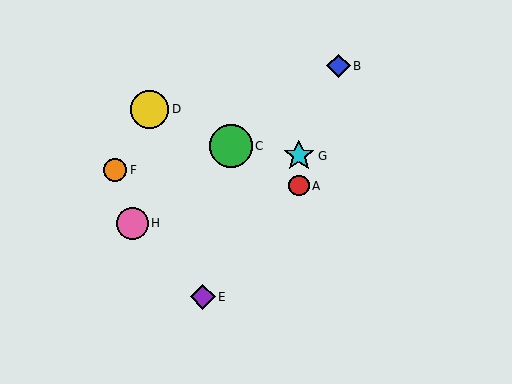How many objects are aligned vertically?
2 objects (A, G) are aligned vertically.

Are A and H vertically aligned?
No, A is at x≈299 and H is at x≈132.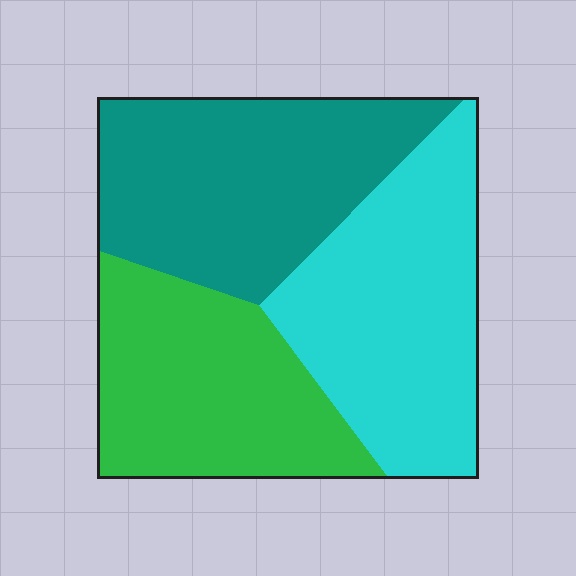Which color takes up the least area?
Green, at roughly 30%.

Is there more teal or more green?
Teal.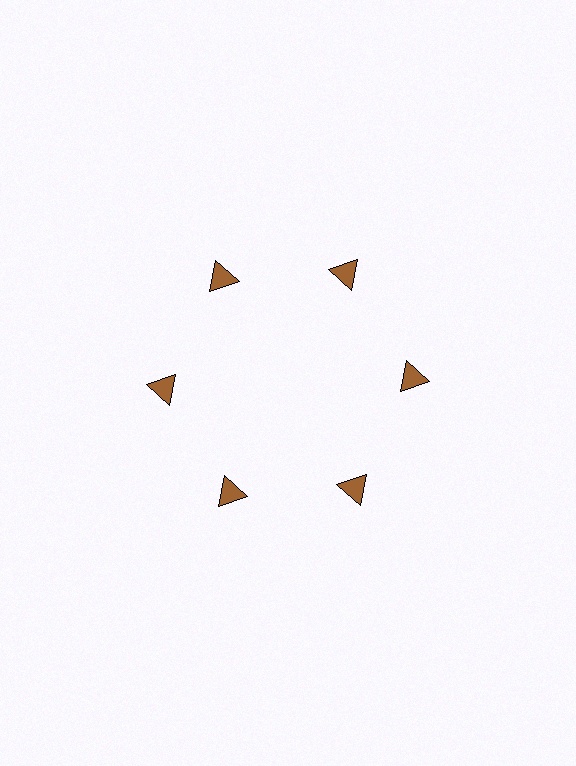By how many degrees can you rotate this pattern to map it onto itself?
The pattern maps onto itself every 60 degrees of rotation.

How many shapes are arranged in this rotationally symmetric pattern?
There are 6 shapes, arranged in 6 groups of 1.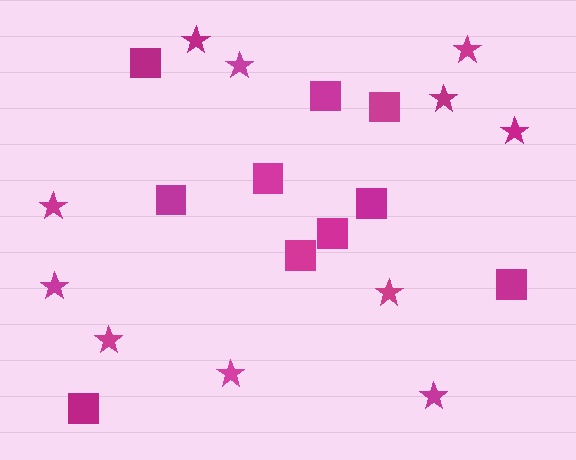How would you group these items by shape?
There are 2 groups: one group of squares (10) and one group of stars (11).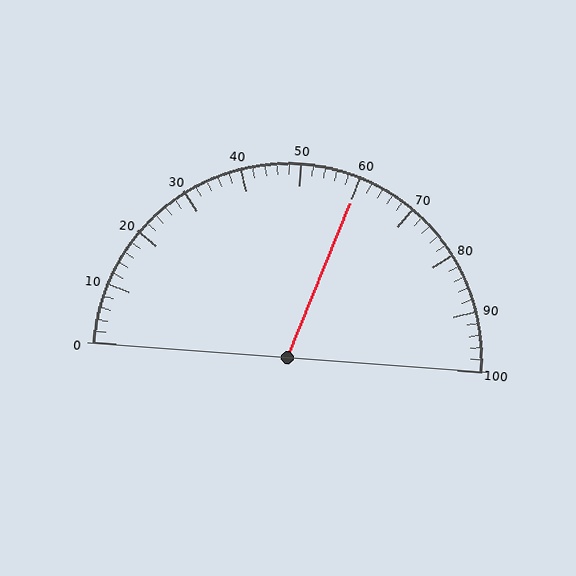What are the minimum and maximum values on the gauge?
The gauge ranges from 0 to 100.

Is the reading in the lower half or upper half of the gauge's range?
The reading is in the upper half of the range (0 to 100).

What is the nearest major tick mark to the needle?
The nearest major tick mark is 60.